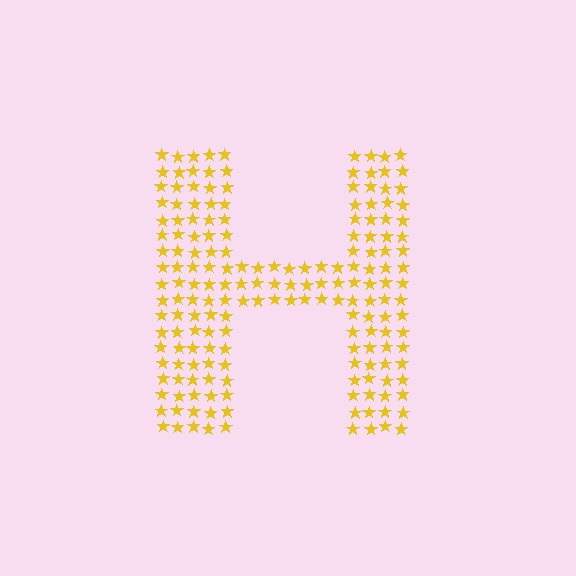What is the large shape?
The large shape is the letter H.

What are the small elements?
The small elements are stars.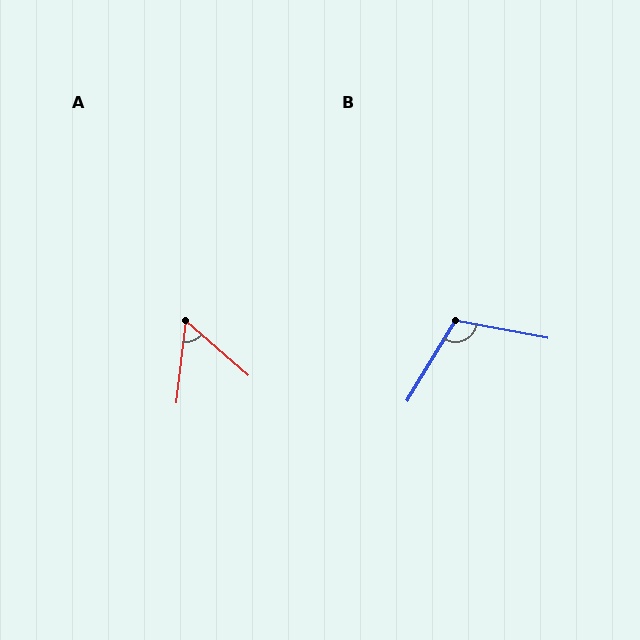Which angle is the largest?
B, at approximately 110 degrees.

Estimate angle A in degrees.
Approximately 55 degrees.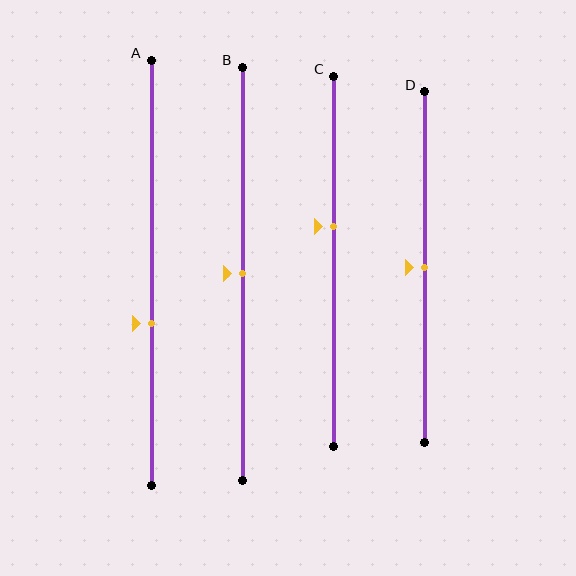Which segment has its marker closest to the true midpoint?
Segment B has its marker closest to the true midpoint.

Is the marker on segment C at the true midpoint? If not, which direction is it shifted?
No, the marker on segment C is shifted upward by about 9% of the segment length.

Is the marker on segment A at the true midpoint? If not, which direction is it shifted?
No, the marker on segment A is shifted downward by about 12% of the segment length.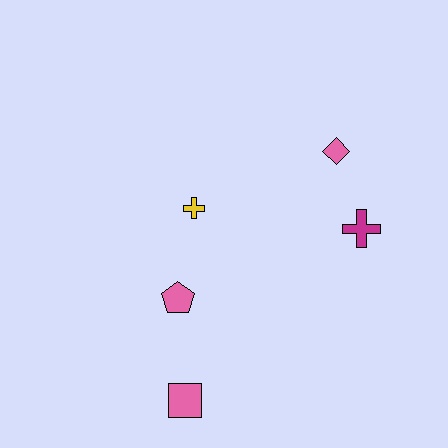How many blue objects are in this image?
There are no blue objects.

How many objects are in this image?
There are 5 objects.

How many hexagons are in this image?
There are no hexagons.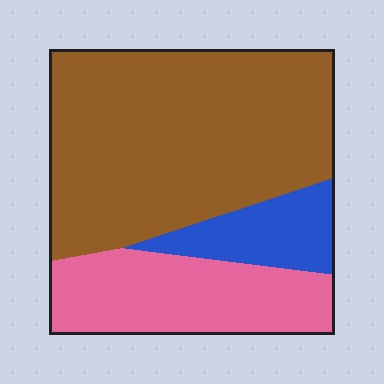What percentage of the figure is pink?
Pink takes up about one quarter (1/4) of the figure.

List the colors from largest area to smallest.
From largest to smallest: brown, pink, blue.